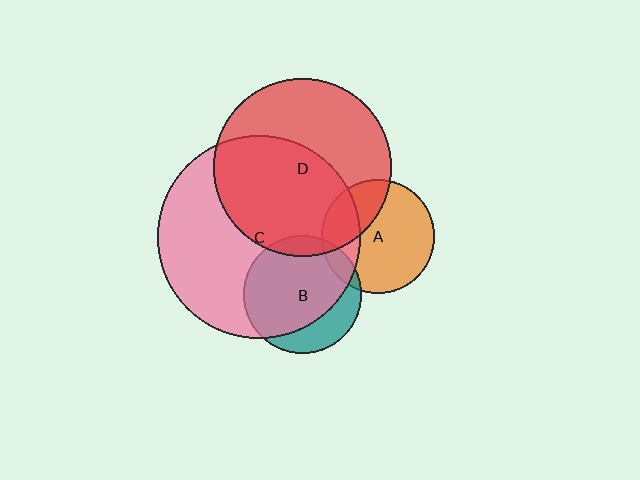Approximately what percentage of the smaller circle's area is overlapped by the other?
Approximately 25%.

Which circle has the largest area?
Circle C (pink).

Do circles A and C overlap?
Yes.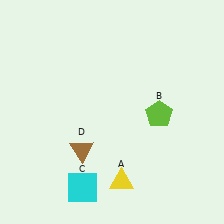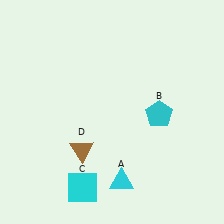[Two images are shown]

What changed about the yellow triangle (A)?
In Image 1, A is yellow. In Image 2, it changed to cyan.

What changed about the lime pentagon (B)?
In Image 1, B is lime. In Image 2, it changed to cyan.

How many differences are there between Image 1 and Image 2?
There are 2 differences between the two images.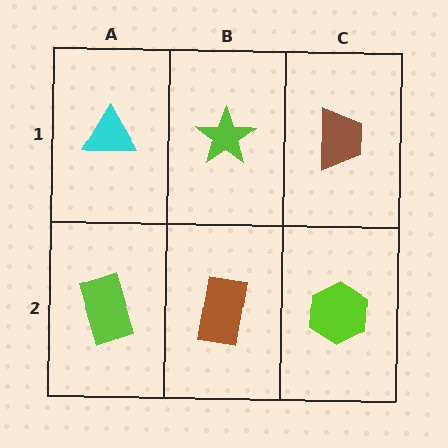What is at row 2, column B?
A brown rectangle.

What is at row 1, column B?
A lime star.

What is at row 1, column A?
A cyan triangle.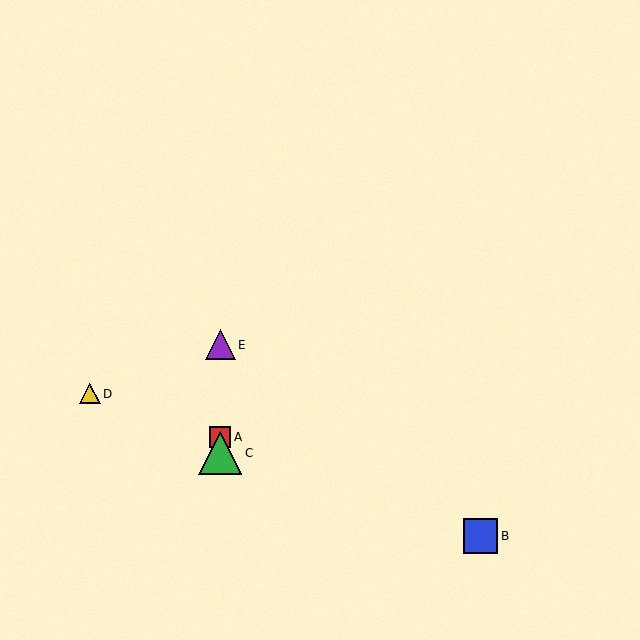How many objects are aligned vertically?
3 objects (A, C, E) are aligned vertically.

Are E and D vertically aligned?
No, E is at x≈220 and D is at x≈90.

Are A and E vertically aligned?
Yes, both are at x≈220.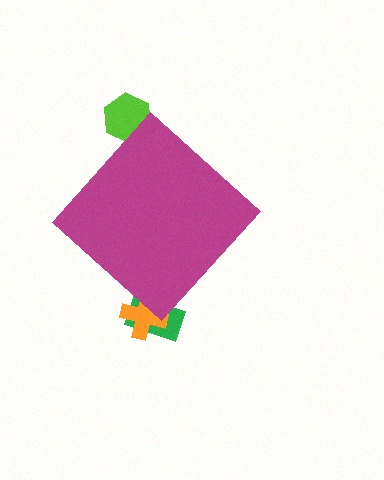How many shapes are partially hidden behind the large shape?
3 shapes are partially hidden.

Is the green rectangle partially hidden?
Yes, the green rectangle is partially hidden behind the magenta diamond.